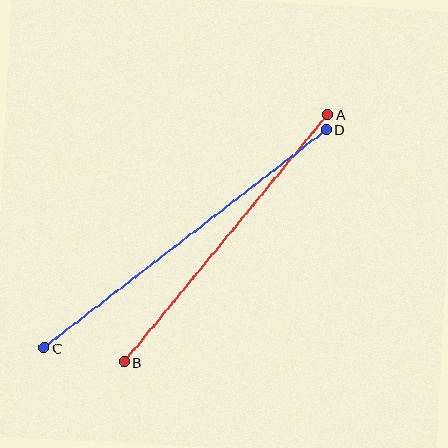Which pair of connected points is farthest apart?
Points C and D are farthest apart.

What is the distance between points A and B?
The distance is approximately 320 pixels.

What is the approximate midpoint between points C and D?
The midpoint is at approximately (185, 238) pixels.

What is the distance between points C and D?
The distance is approximately 356 pixels.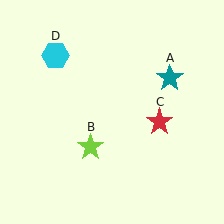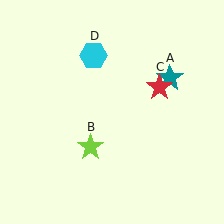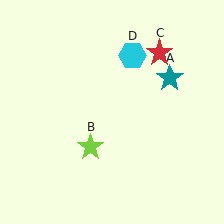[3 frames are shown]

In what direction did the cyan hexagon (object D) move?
The cyan hexagon (object D) moved right.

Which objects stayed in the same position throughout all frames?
Teal star (object A) and lime star (object B) remained stationary.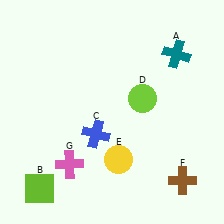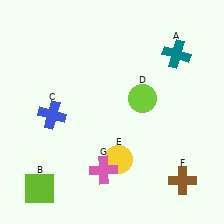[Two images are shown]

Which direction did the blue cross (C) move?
The blue cross (C) moved left.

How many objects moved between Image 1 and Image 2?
2 objects moved between the two images.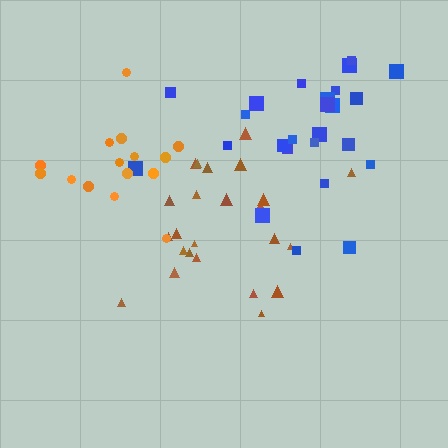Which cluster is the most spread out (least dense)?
Blue.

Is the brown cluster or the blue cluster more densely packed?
Brown.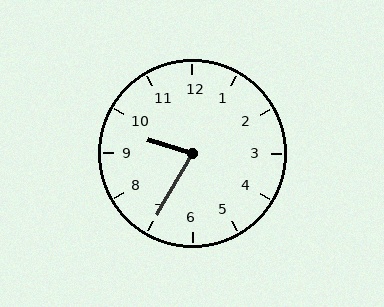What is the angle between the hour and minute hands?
Approximately 78 degrees.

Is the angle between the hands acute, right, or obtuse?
It is acute.